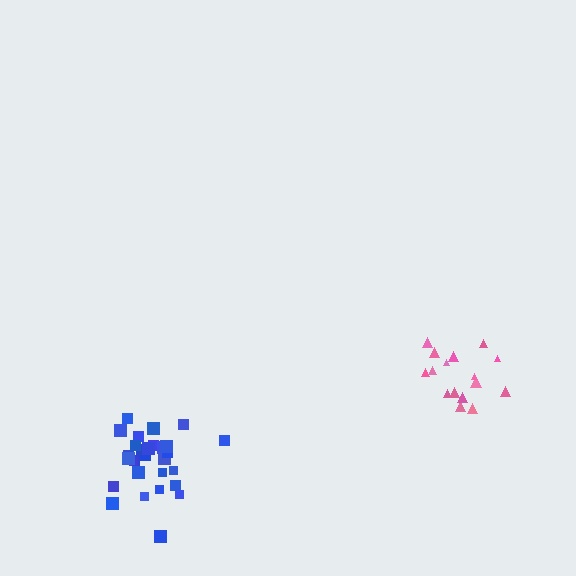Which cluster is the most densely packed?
Blue.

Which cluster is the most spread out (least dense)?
Pink.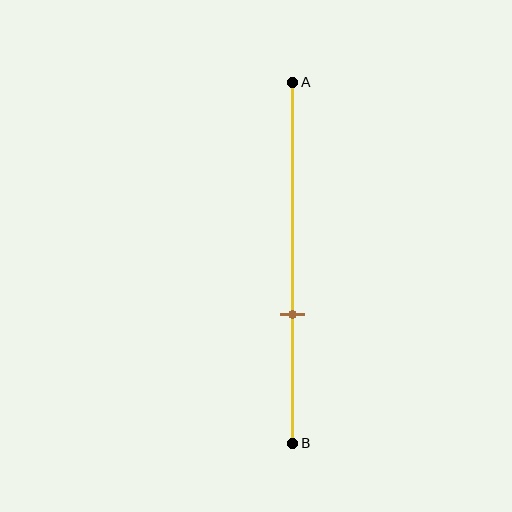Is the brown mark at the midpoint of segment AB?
No, the mark is at about 65% from A, not at the 50% midpoint.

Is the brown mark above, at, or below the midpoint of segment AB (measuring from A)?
The brown mark is below the midpoint of segment AB.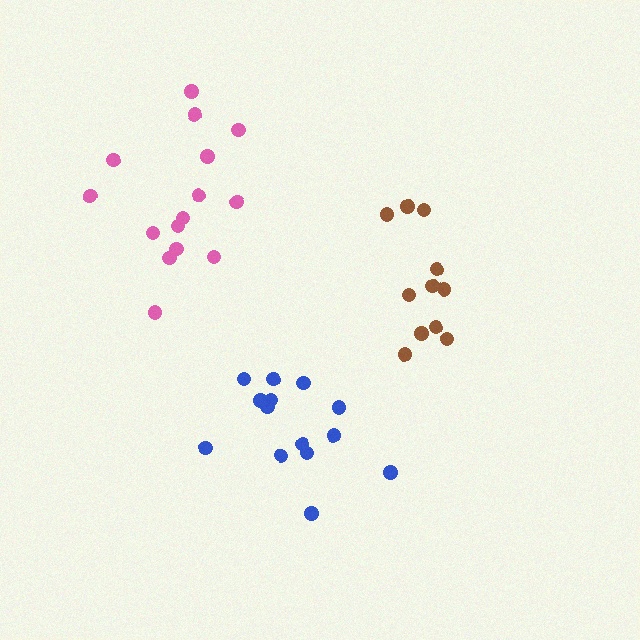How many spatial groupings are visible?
There are 3 spatial groupings.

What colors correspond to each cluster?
The clusters are colored: brown, pink, blue.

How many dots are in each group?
Group 1: 11 dots, Group 2: 15 dots, Group 3: 14 dots (40 total).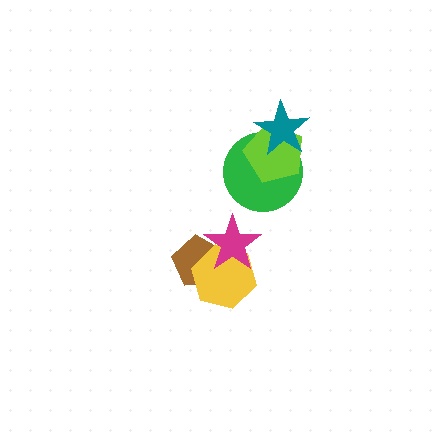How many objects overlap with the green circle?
2 objects overlap with the green circle.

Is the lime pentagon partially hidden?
Yes, it is partially covered by another shape.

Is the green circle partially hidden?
Yes, it is partially covered by another shape.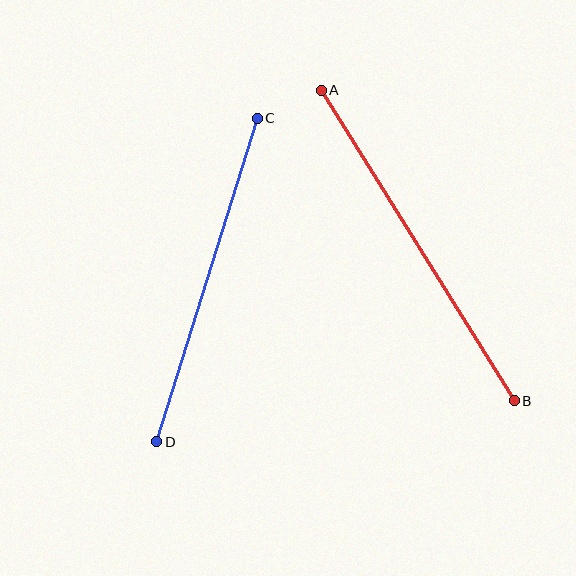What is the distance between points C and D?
The distance is approximately 339 pixels.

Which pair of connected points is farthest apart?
Points A and B are farthest apart.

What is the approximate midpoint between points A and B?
The midpoint is at approximately (418, 246) pixels.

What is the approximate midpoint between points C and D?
The midpoint is at approximately (207, 280) pixels.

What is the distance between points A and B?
The distance is approximately 366 pixels.